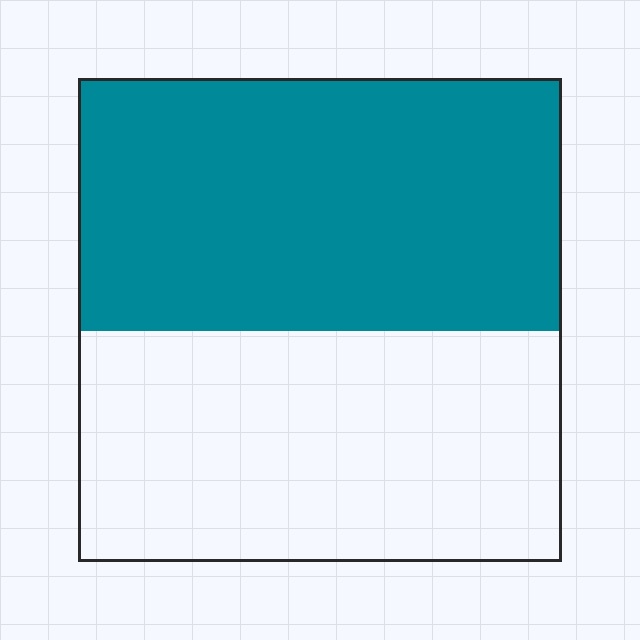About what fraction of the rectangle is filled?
About one half (1/2).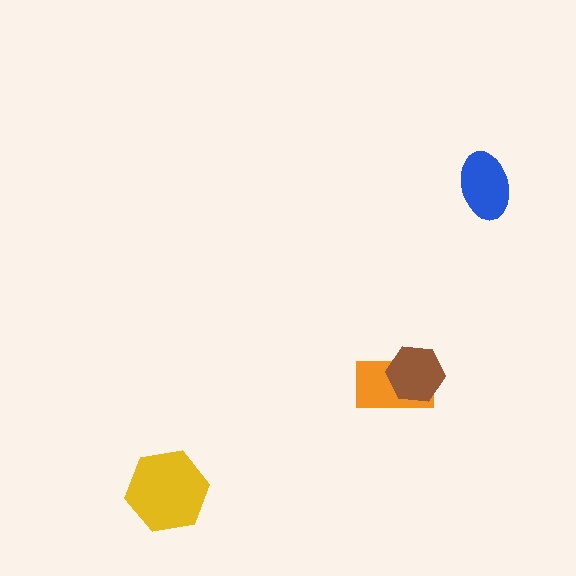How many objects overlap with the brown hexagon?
1 object overlaps with the brown hexagon.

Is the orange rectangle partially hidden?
Yes, it is partially covered by another shape.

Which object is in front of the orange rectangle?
The brown hexagon is in front of the orange rectangle.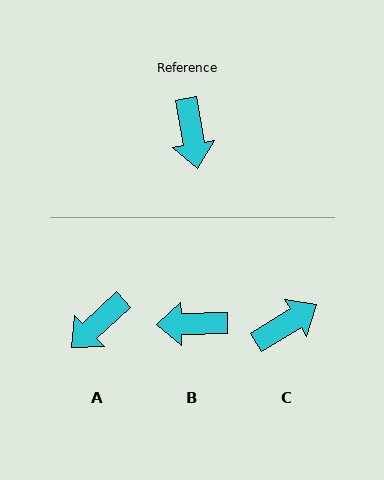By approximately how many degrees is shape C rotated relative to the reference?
Approximately 112 degrees counter-clockwise.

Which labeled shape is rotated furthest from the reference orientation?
C, about 112 degrees away.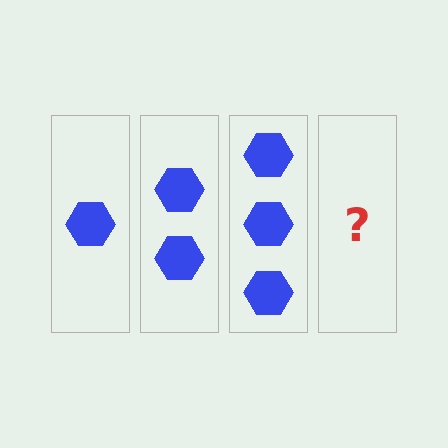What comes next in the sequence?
The next element should be 4 hexagons.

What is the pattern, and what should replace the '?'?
The pattern is that each step adds one more hexagon. The '?' should be 4 hexagons.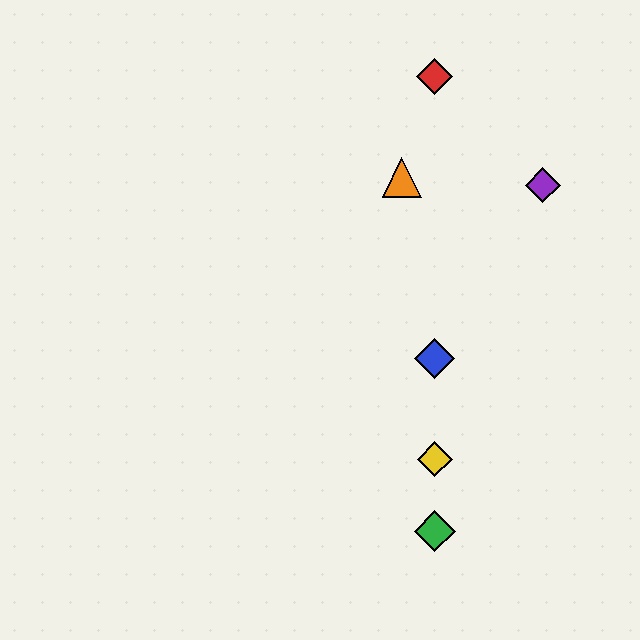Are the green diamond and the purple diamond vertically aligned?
No, the green diamond is at x≈435 and the purple diamond is at x≈543.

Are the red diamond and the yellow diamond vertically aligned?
Yes, both are at x≈435.